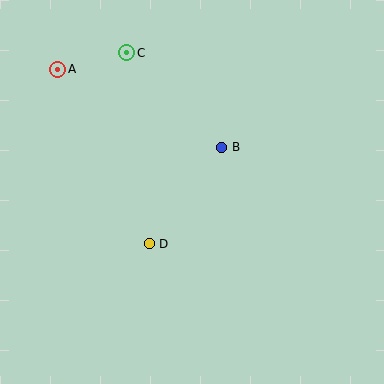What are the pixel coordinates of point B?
Point B is at (222, 147).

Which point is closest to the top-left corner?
Point A is closest to the top-left corner.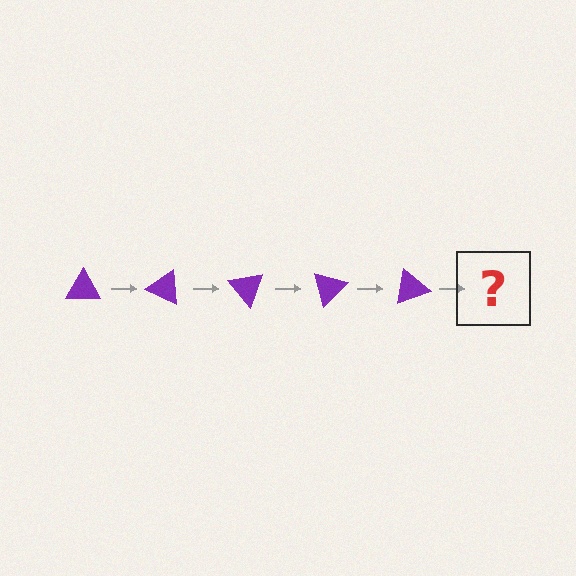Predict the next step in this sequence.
The next step is a purple triangle rotated 125 degrees.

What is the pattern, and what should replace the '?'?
The pattern is that the triangle rotates 25 degrees each step. The '?' should be a purple triangle rotated 125 degrees.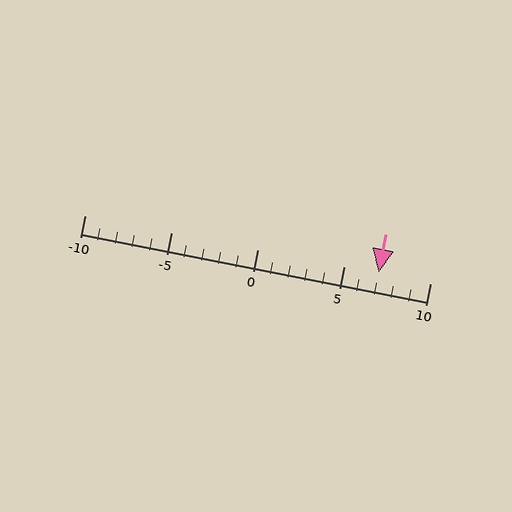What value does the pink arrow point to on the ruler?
The pink arrow points to approximately 7.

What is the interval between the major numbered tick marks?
The major tick marks are spaced 5 units apart.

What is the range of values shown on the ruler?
The ruler shows values from -10 to 10.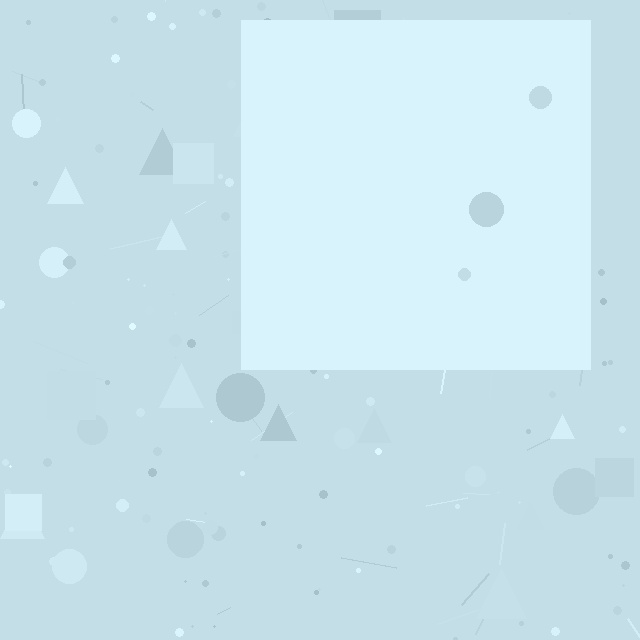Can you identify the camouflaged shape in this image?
The camouflaged shape is a square.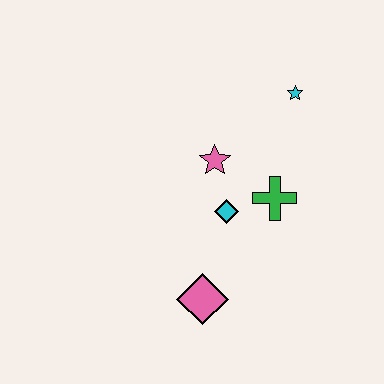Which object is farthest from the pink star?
The pink diamond is farthest from the pink star.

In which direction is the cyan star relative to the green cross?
The cyan star is above the green cross.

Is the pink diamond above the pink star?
No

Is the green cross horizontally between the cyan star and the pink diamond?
Yes